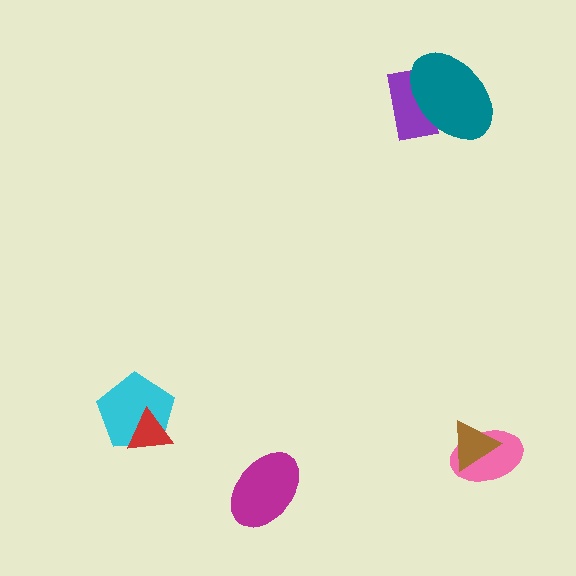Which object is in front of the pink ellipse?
The brown triangle is in front of the pink ellipse.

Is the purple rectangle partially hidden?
Yes, it is partially covered by another shape.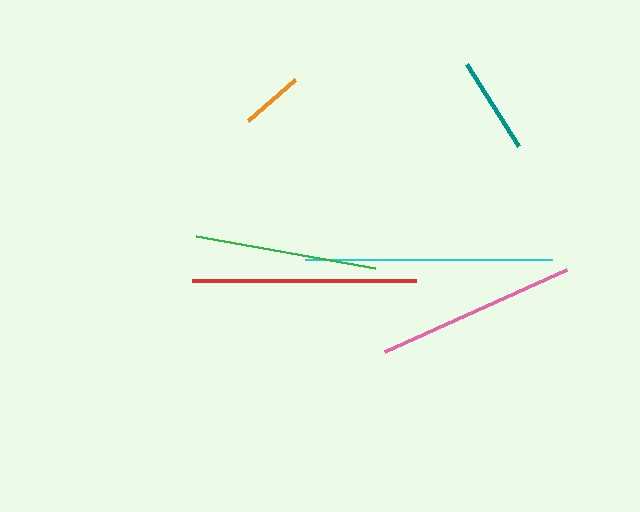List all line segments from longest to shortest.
From longest to shortest: cyan, red, pink, green, teal, orange.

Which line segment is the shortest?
The orange line is the shortest at approximately 62 pixels.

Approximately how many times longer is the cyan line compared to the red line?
The cyan line is approximately 1.1 times the length of the red line.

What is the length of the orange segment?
The orange segment is approximately 62 pixels long.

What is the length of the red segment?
The red segment is approximately 224 pixels long.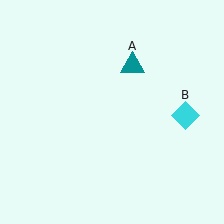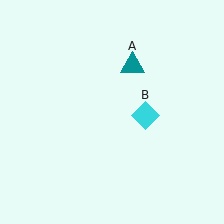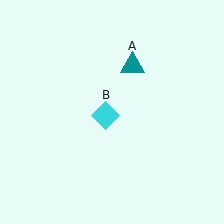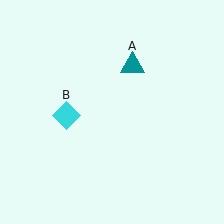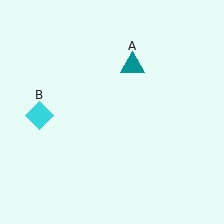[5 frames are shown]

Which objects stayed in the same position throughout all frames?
Teal triangle (object A) remained stationary.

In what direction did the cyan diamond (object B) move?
The cyan diamond (object B) moved left.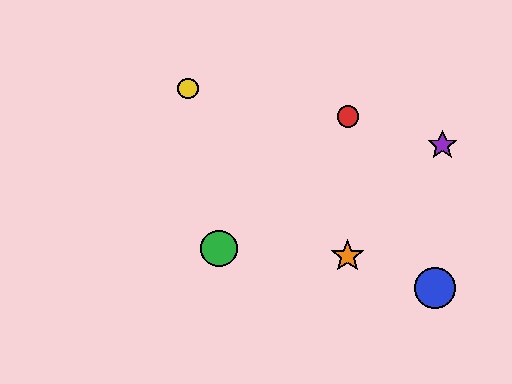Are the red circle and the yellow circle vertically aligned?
No, the red circle is at x≈348 and the yellow circle is at x≈188.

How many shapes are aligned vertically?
2 shapes (the red circle, the orange star) are aligned vertically.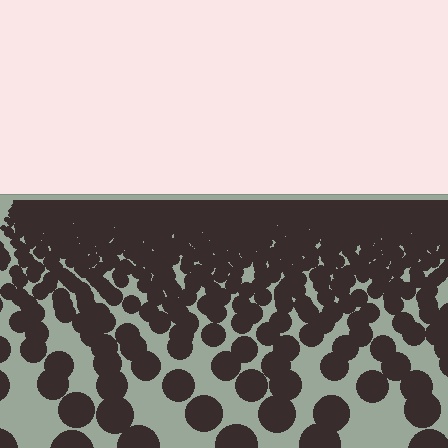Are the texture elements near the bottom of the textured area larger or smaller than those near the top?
Larger. Near the bottom, elements are closer to the viewer and appear at a bigger on-screen size.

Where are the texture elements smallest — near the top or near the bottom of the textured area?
Near the top.